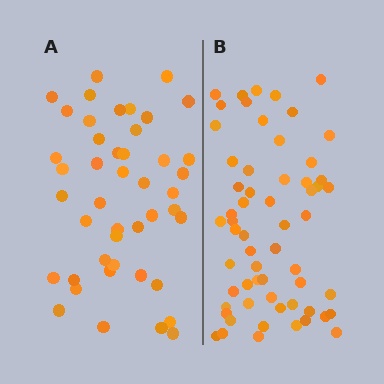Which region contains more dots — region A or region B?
Region B (the right region) has more dots.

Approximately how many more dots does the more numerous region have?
Region B has approximately 15 more dots than region A.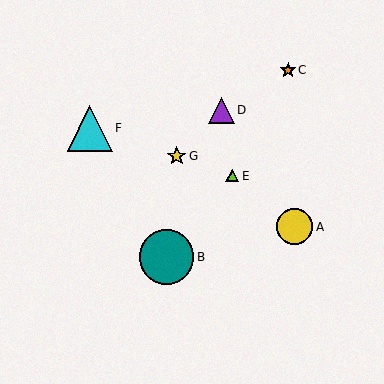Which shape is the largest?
The teal circle (labeled B) is the largest.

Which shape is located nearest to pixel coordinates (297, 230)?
The yellow circle (labeled A) at (295, 227) is nearest to that location.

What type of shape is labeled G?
Shape G is a yellow star.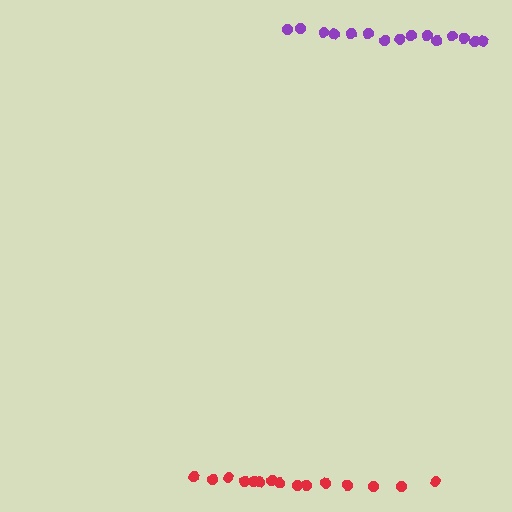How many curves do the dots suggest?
There are 2 distinct paths.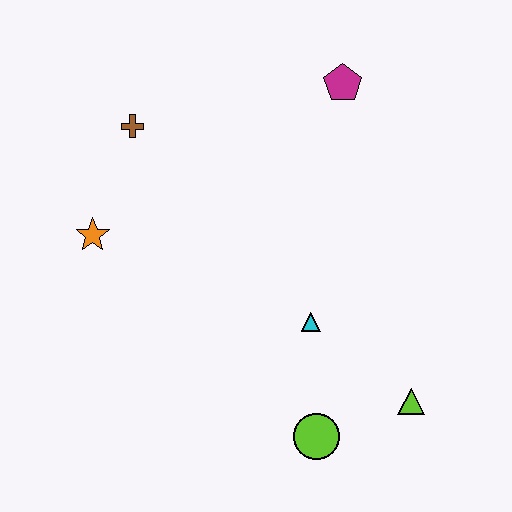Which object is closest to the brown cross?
The orange star is closest to the brown cross.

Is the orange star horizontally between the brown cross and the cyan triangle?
No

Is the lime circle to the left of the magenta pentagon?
Yes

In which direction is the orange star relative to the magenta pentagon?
The orange star is to the left of the magenta pentagon.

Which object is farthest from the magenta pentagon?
The lime circle is farthest from the magenta pentagon.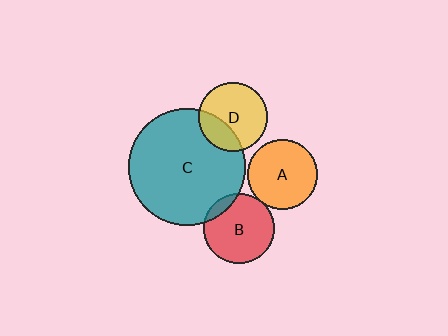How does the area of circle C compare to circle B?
Approximately 2.8 times.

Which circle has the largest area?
Circle C (teal).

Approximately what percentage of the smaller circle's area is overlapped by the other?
Approximately 10%.